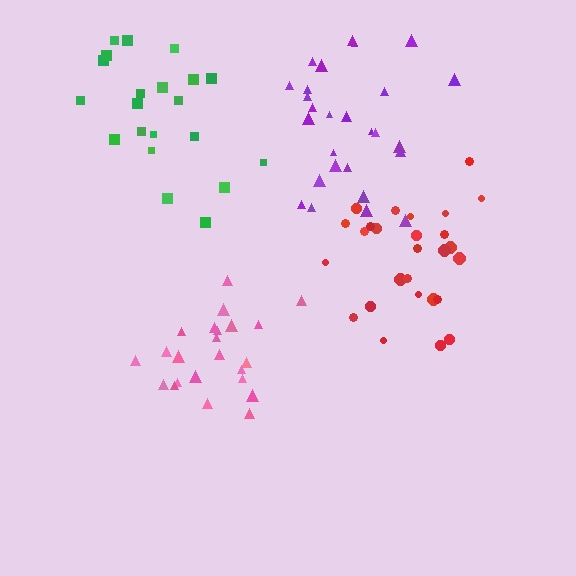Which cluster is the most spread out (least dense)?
Green.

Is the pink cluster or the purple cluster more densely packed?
Pink.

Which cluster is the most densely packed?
Pink.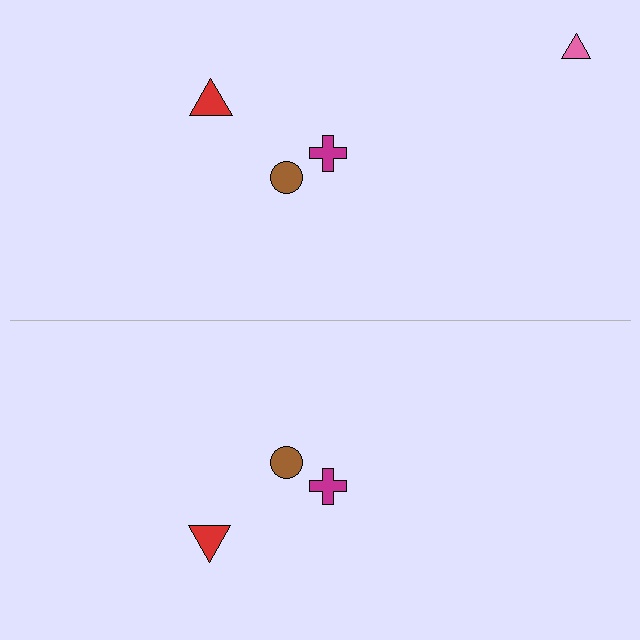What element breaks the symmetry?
A pink triangle is missing from the bottom side.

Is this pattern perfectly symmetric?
No, the pattern is not perfectly symmetric. A pink triangle is missing from the bottom side.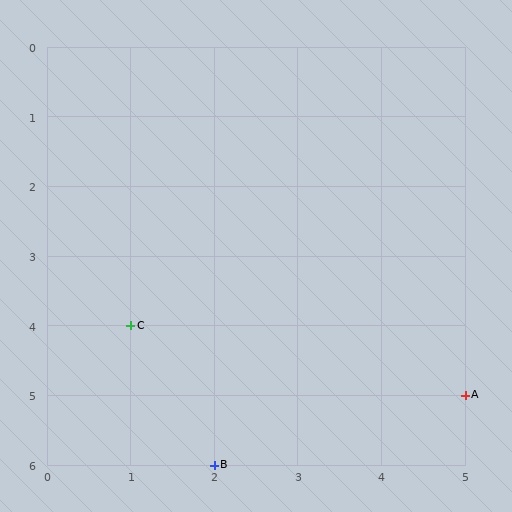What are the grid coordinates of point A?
Point A is at grid coordinates (5, 5).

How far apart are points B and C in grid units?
Points B and C are 1 column and 2 rows apart (about 2.2 grid units diagonally).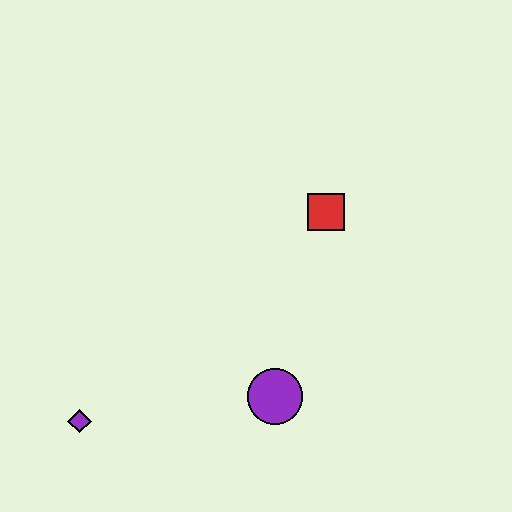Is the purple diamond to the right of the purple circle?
No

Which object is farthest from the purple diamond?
The red square is farthest from the purple diamond.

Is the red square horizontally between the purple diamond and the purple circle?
No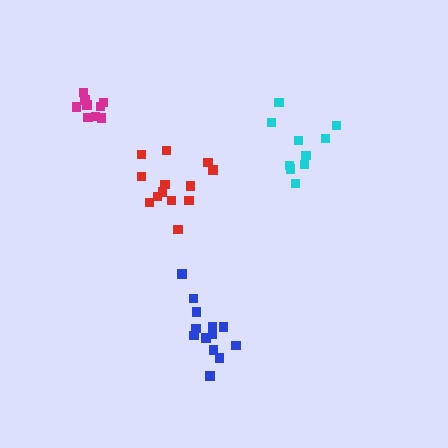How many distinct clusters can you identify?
There are 4 distinct clusters.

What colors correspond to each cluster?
The clusters are colored: red, cyan, magenta, blue.